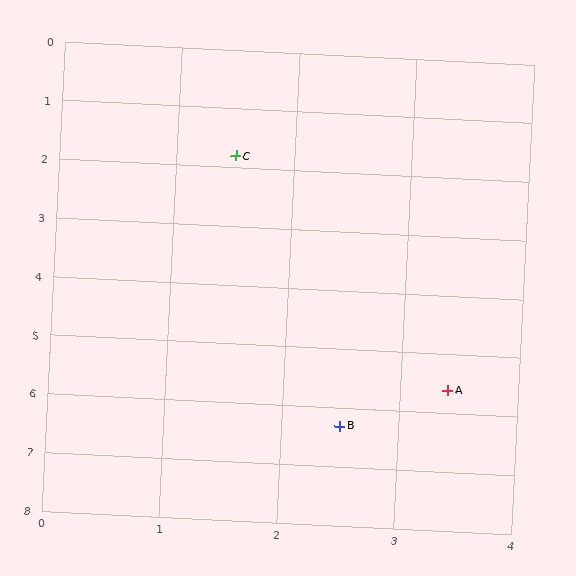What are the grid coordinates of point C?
Point C is at approximately (1.5, 1.8).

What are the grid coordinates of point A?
Point A is at approximately (3.4, 5.6).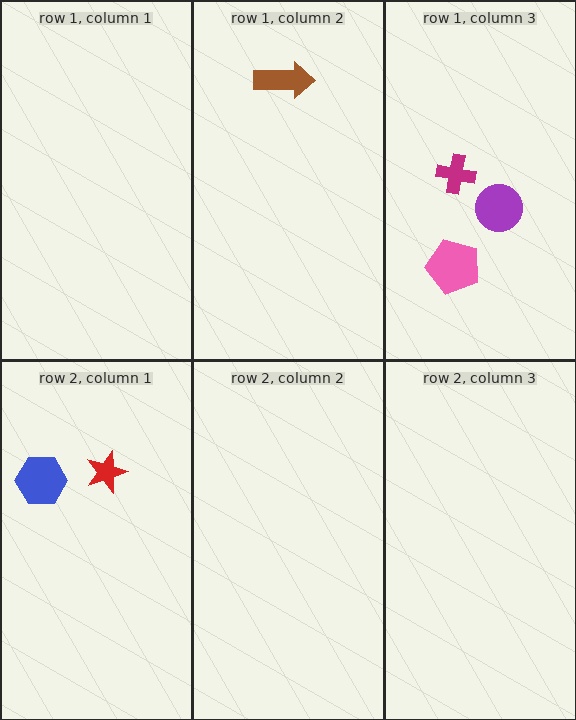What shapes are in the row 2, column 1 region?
The blue hexagon, the red star.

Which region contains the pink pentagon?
The row 1, column 3 region.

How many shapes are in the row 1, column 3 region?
3.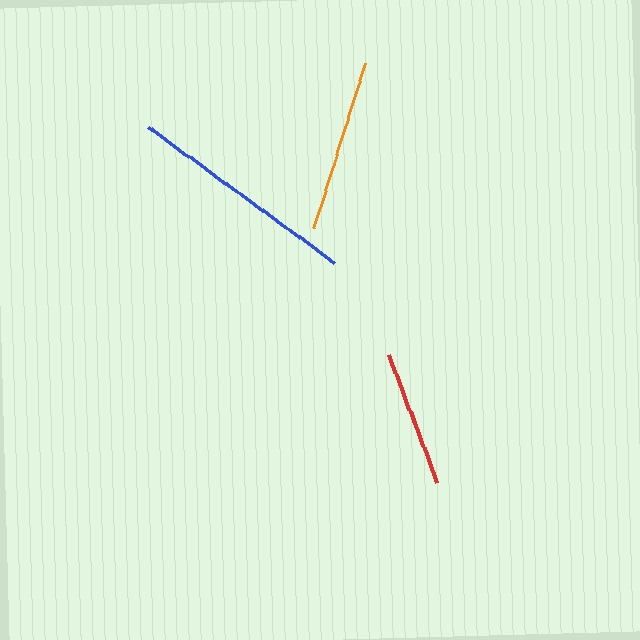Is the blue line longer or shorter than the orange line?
The blue line is longer than the orange line.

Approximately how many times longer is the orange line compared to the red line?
The orange line is approximately 1.3 times the length of the red line.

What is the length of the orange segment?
The orange segment is approximately 173 pixels long.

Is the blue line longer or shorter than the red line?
The blue line is longer than the red line.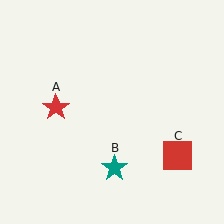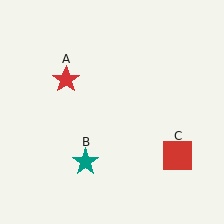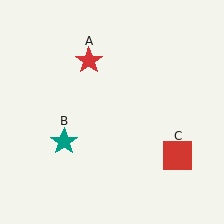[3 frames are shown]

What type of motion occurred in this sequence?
The red star (object A), teal star (object B) rotated clockwise around the center of the scene.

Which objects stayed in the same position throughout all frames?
Red square (object C) remained stationary.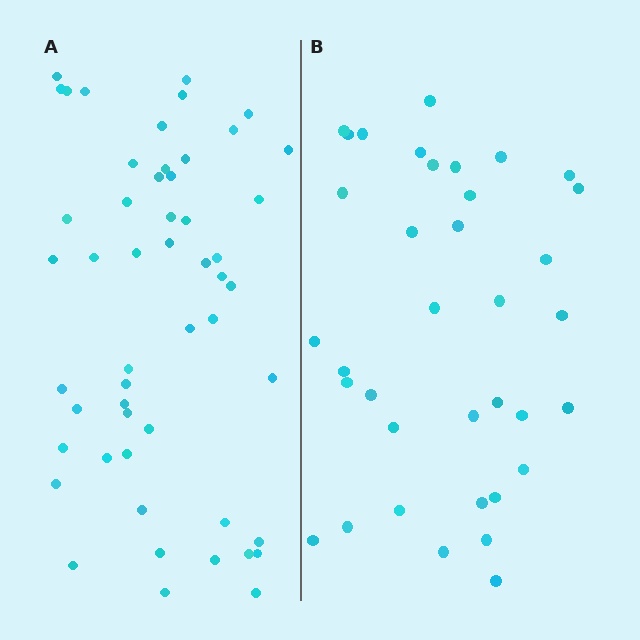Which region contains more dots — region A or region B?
Region A (the left region) has more dots.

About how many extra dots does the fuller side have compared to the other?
Region A has approximately 15 more dots than region B.